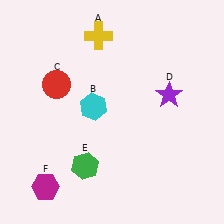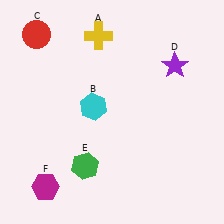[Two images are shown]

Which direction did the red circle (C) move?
The red circle (C) moved up.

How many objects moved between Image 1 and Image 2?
2 objects moved between the two images.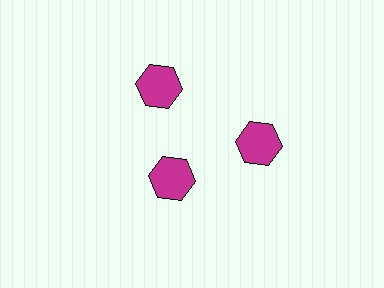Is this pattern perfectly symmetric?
No. The 3 magenta hexagons are arranged in a ring, but one element near the 7 o'clock position is pulled inward toward the center, breaking the 3-fold rotational symmetry.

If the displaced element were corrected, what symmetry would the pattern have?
It would have 3-fold rotational symmetry — the pattern would map onto itself every 120 degrees.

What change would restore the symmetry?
The symmetry would be restored by moving it outward, back onto the ring so that all 3 hexagons sit at equal angles and equal distance from the center.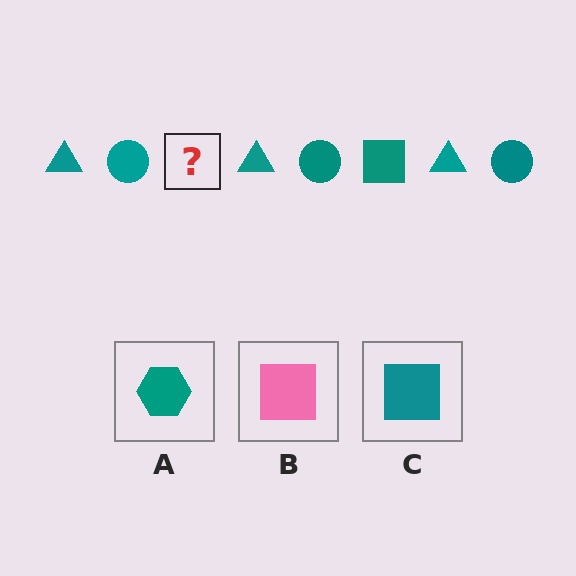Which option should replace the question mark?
Option C.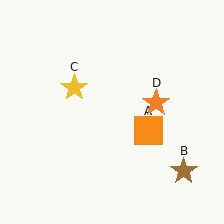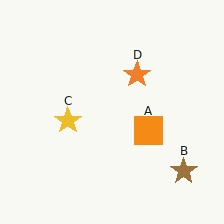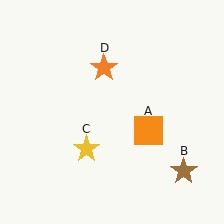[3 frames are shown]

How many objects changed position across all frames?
2 objects changed position: yellow star (object C), orange star (object D).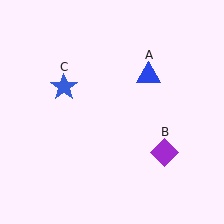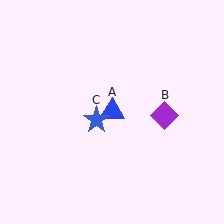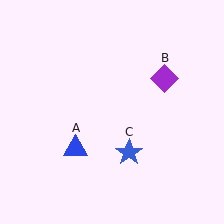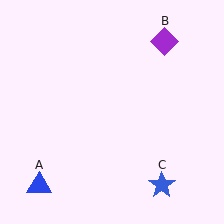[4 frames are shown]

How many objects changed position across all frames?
3 objects changed position: blue triangle (object A), purple diamond (object B), blue star (object C).